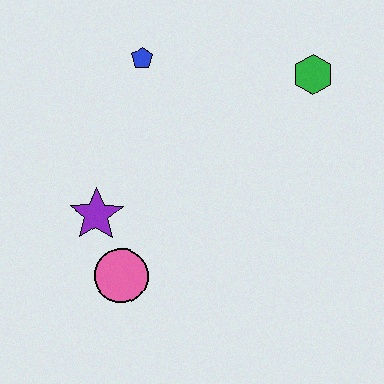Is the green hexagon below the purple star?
No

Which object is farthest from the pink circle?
The green hexagon is farthest from the pink circle.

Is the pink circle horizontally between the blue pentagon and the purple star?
Yes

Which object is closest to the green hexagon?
The blue pentagon is closest to the green hexagon.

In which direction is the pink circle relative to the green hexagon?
The pink circle is below the green hexagon.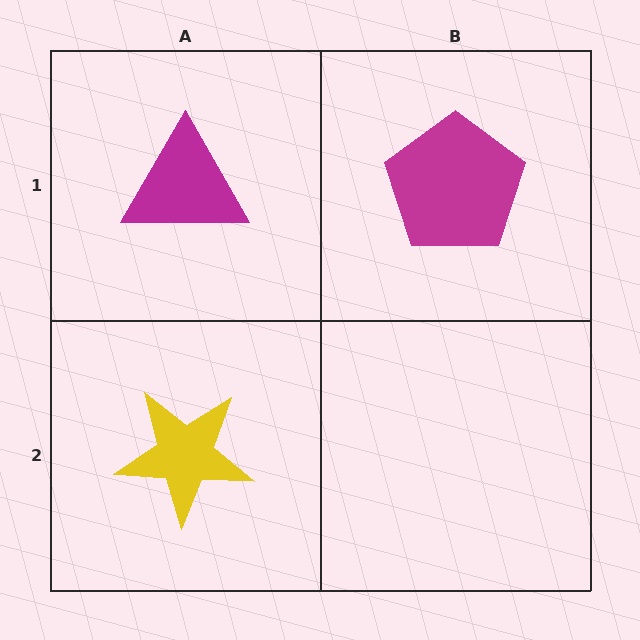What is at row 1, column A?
A magenta triangle.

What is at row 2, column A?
A yellow star.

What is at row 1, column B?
A magenta pentagon.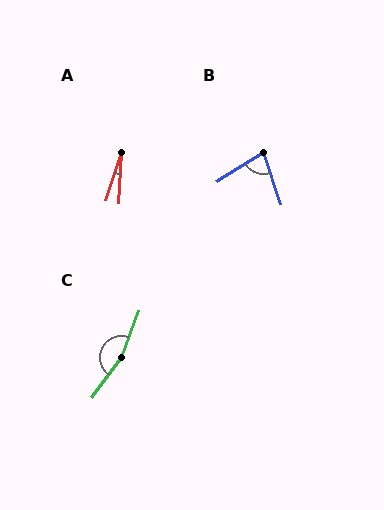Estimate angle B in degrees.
Approximately 77 degrees.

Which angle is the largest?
C, at approximately 164 degrees.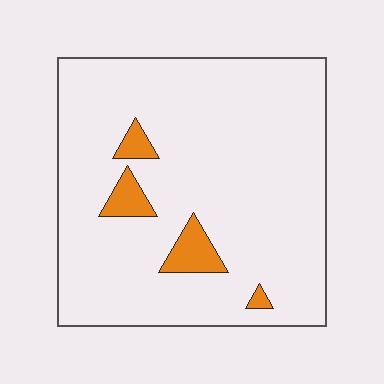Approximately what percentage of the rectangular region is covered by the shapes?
Approximately 5%.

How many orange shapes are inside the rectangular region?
4.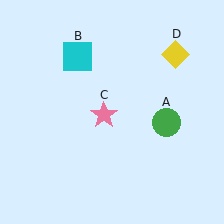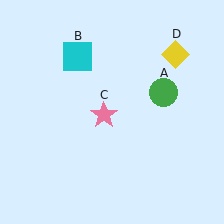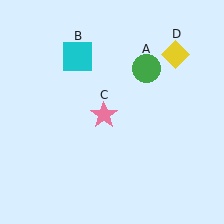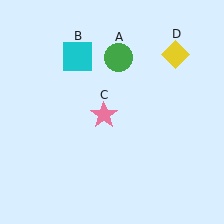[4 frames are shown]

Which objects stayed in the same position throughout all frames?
Cyan square (object B) and pink star (object C) and yellow diamond (object D) remained stationary.